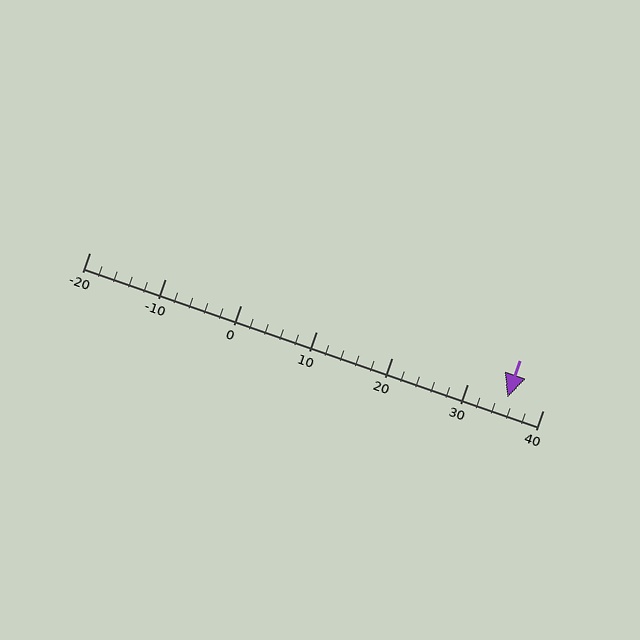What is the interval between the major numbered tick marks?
The major tick marks are spaced 10 units apart.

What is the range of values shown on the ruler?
The ruler shows values from -20 to 40.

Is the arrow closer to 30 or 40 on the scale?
The arrow is closer to 40.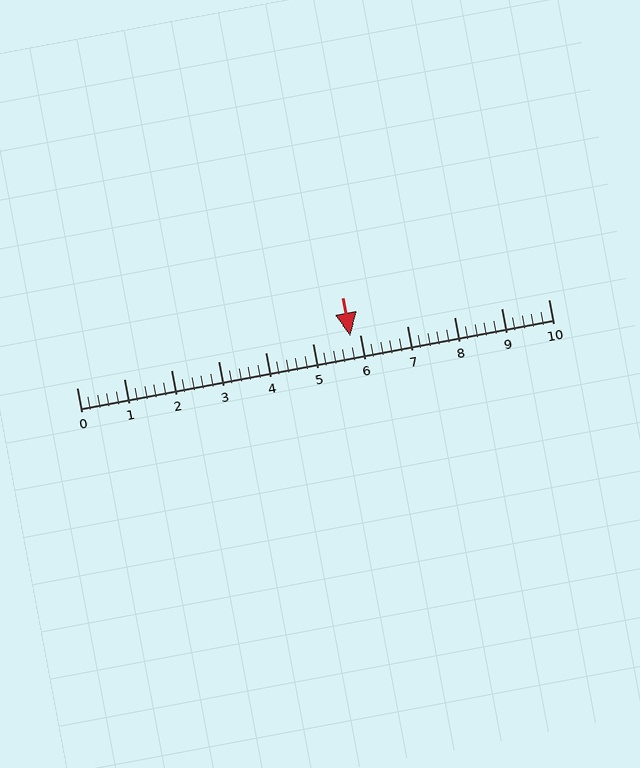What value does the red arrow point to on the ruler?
The red arrow points to approximately 5.8.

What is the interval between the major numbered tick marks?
The major tick marks are spaced 1 units apart.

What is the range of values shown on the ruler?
The ruler shows values from 0 to 10.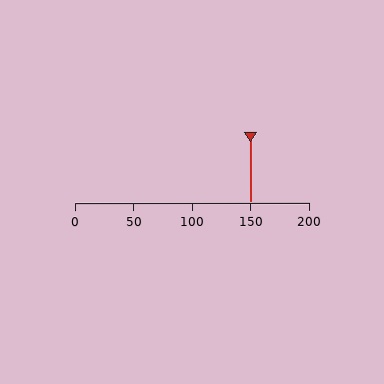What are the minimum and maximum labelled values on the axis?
The axis runs from 0 to 200.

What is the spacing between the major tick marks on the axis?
The major ticks are spaced 50 apart.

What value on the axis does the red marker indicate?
The marker indicates approximately 150.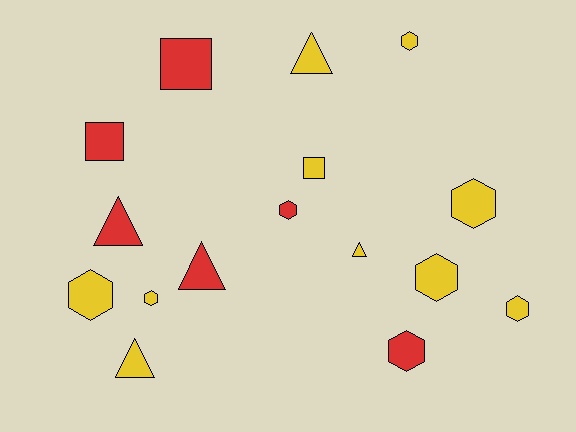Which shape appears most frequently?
Hexagon, with 8 objects.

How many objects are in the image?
There are 16 objects.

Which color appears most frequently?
Yellow, with 10 objects.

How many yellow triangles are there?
There are 3 yellow triangles.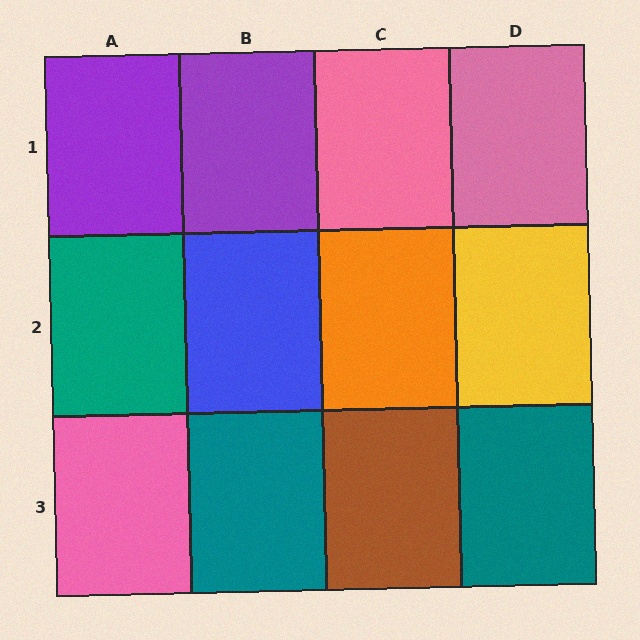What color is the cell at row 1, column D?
Pink.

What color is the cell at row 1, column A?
Purple.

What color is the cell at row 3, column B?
Teal.